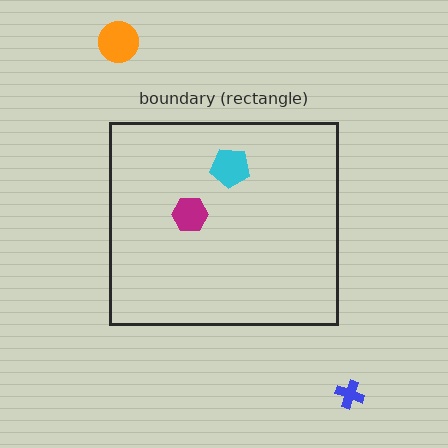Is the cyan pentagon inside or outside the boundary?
Inside.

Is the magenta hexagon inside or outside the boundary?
Inside.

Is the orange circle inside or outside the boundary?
Outside.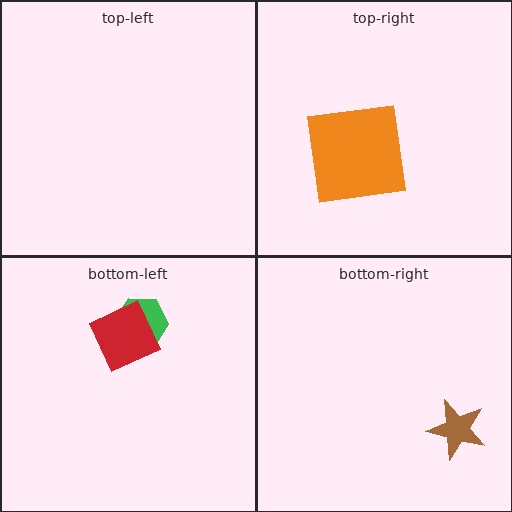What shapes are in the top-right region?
The orange square.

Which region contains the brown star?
The bottom-right region.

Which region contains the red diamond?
The bottom-left region.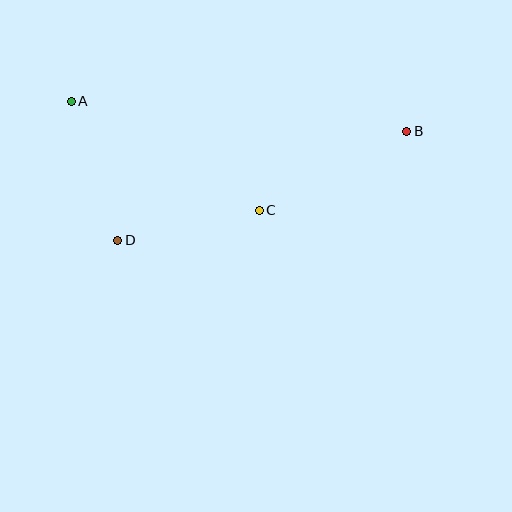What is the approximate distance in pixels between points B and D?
The distance between B and D is approximately 309 pixels.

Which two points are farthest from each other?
Points A and B are farthest from each other.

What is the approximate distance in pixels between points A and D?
The distance between A and D is approximately 147 pixels.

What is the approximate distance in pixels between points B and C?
The distance between B and C is approximately 167 pixels.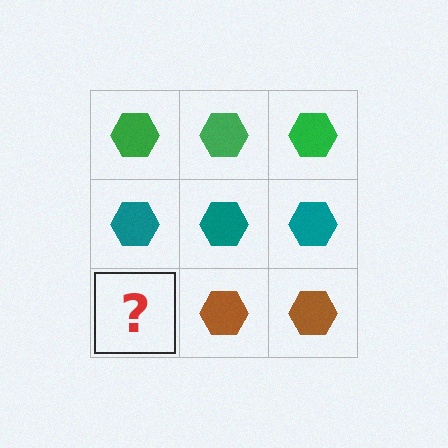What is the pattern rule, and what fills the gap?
The rule is that each row has a consistent color. The gap should be filled with a brown hexagon.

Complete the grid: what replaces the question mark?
The question mark should be replaced with a brown hexagon.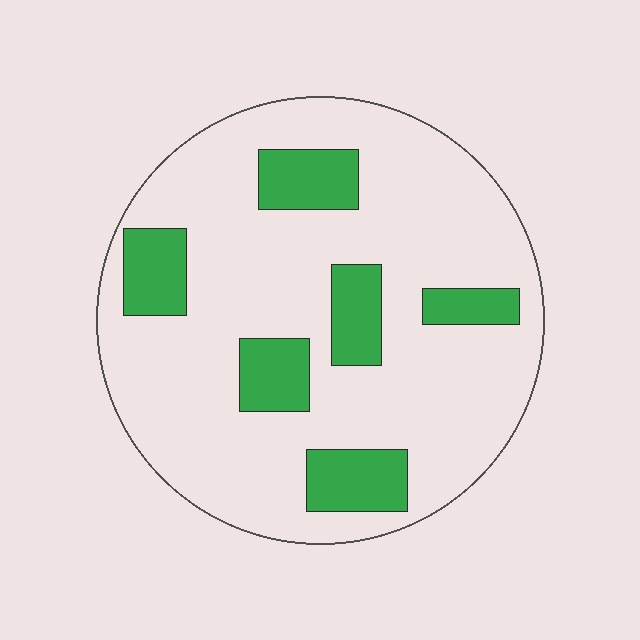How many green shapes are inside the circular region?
6.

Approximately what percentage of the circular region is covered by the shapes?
Approximately 20%.